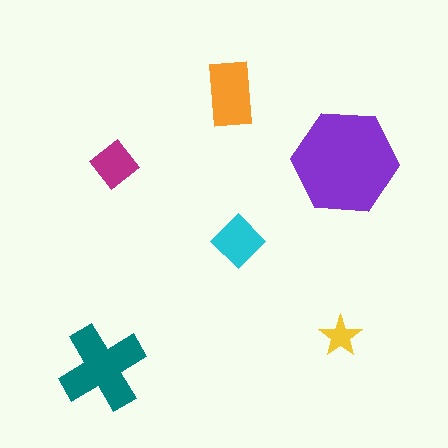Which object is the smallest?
The yellow star.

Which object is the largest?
The purple hexagon.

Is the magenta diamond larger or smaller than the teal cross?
Smaller.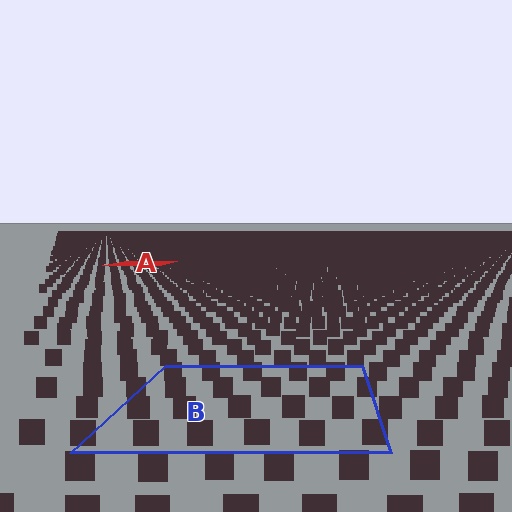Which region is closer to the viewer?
Region B is closer. The texture elements there are larger and more spread out.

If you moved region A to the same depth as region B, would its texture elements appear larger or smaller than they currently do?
They would appear larger. At a closer depth, the same texture elements are projected at a bigger on-screen size.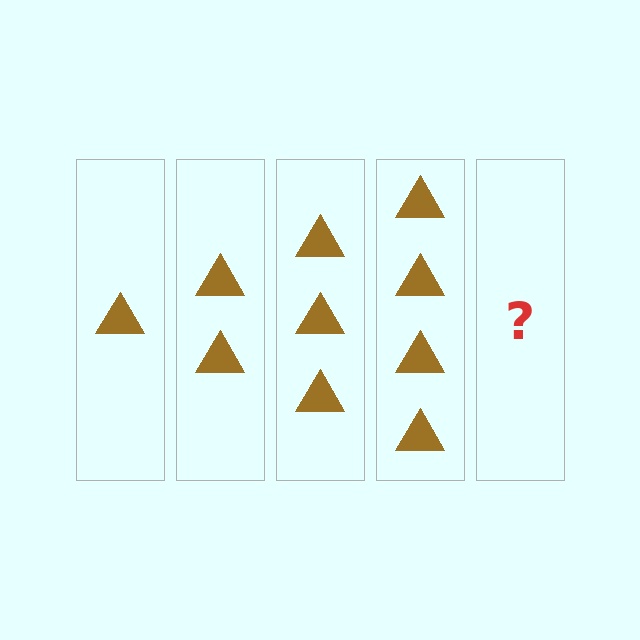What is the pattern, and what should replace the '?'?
The pattern is that each step adds one more triangle. The '?' should be 5 triangles.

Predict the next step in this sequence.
The next step is 5 triangles.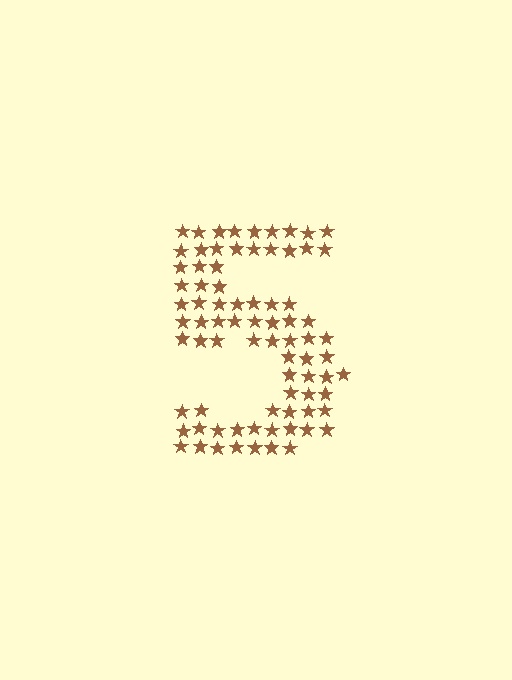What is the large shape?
The large shape is the digit 5.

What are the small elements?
The small elements are stars.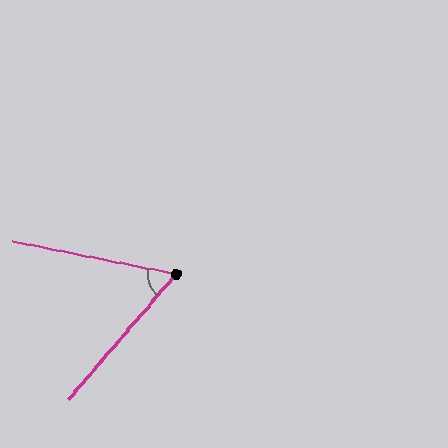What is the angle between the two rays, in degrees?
Approximately 61 degrees.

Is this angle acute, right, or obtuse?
It is acute.